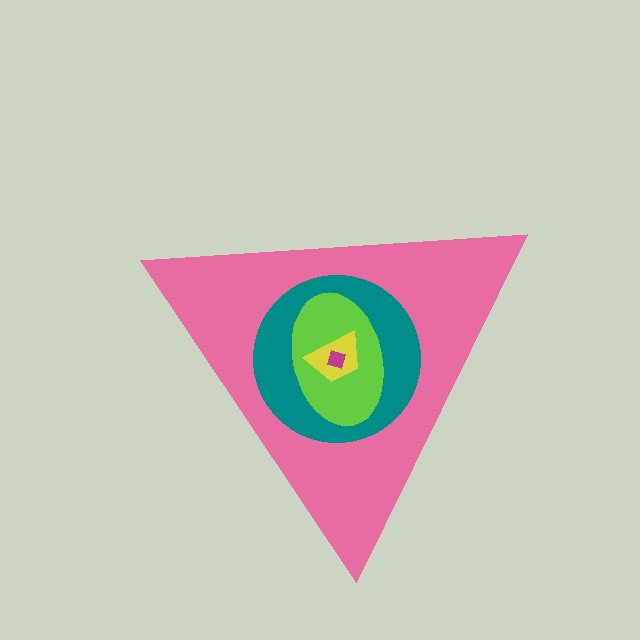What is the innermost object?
The magenta square.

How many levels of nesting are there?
5.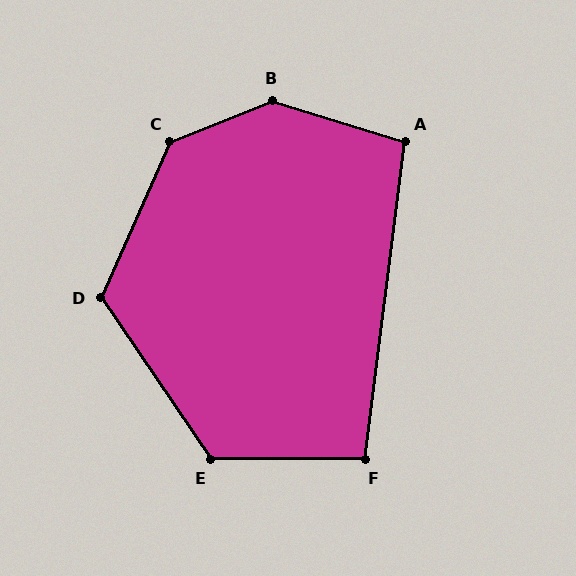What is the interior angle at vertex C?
Approximately 136 degrees (obtuse).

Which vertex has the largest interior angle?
B, at approximately 141 degrees.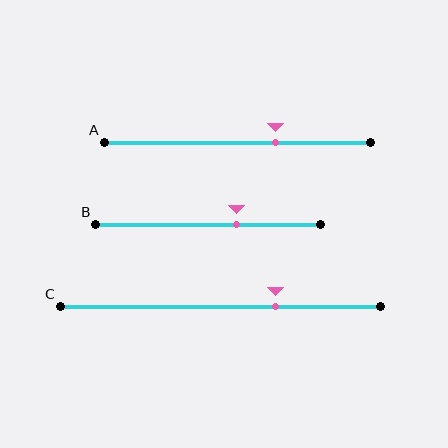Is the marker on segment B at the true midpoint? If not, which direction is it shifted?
No, the marker on segment B is shifted to the right by about 12% of the segment length.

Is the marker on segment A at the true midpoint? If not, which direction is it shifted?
No, the marker on segment A is shifted to the right by about 14% of the segment length.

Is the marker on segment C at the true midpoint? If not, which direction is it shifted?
No, the marker on segment C is shifted to the right by about 17% of the segment length.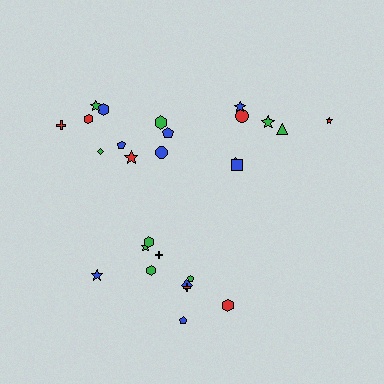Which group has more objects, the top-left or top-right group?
The top-left group.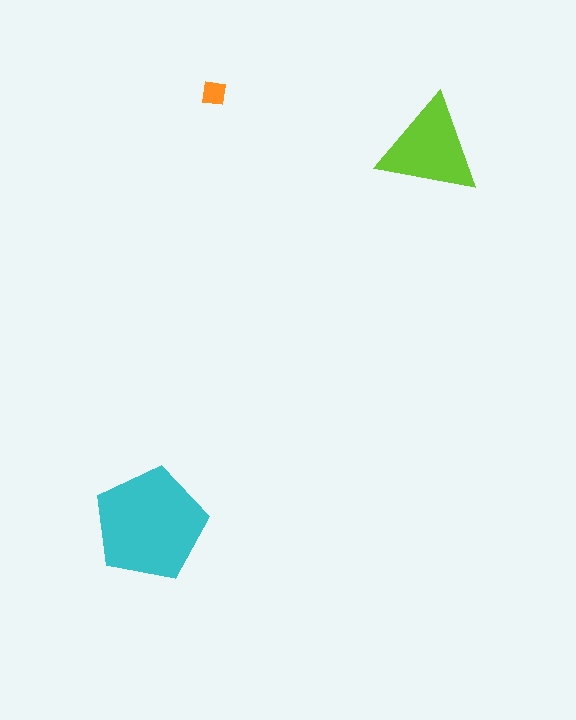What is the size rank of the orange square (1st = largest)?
3rd.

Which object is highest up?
The orange square is topmost.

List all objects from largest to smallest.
The cyan pentagon, the lime triangle, the orange square.